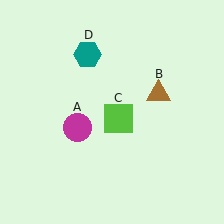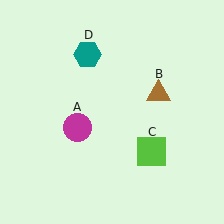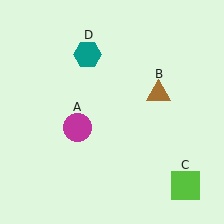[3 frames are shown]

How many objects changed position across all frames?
1 object changed position: lime square (object C).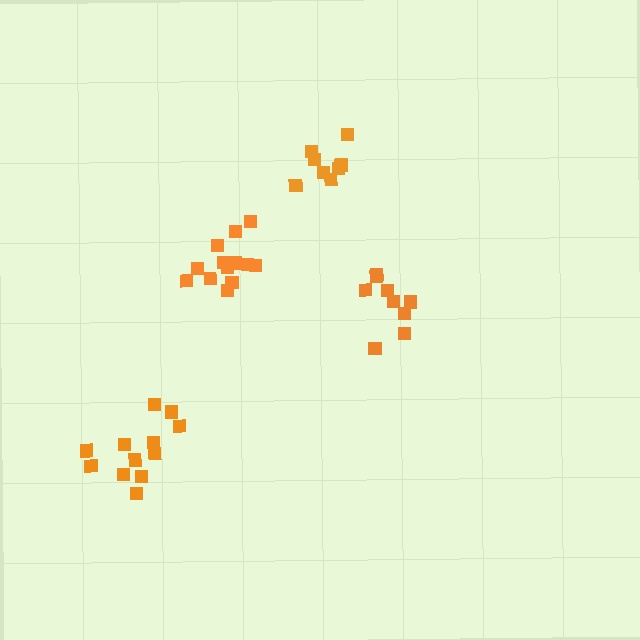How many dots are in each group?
Group 1: 9 dots, Group 2: 9 dots, Group 3: 12 dots, Group 4: 14 dots (44 total).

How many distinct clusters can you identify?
There are 4 distinct clusters.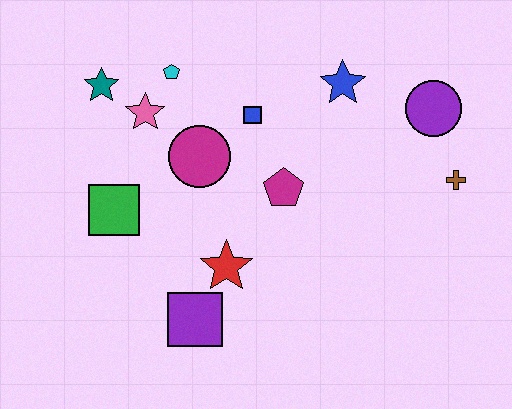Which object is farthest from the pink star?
The brown cross is farthest from the pink star.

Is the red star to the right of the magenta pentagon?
No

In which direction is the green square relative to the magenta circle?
The green square is to the left of the magenta circle.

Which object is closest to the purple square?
The red star is closest to the purple square.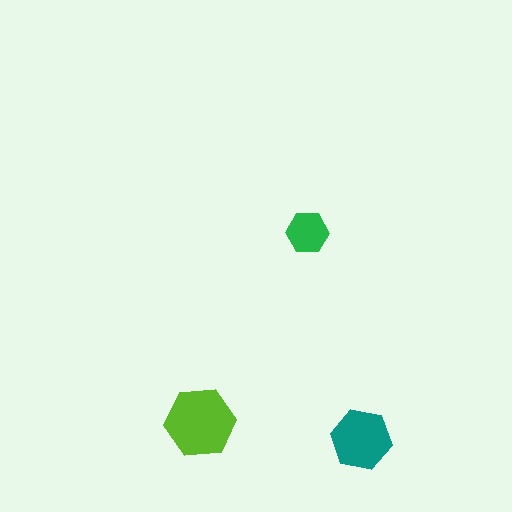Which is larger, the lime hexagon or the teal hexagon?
The lime one.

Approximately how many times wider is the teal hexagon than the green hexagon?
About 1.5 times wider.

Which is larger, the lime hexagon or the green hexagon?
The lime one.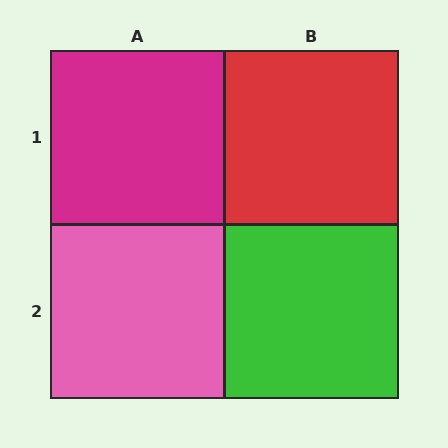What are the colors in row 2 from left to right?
Pink, green.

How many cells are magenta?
1 cell is magenta.